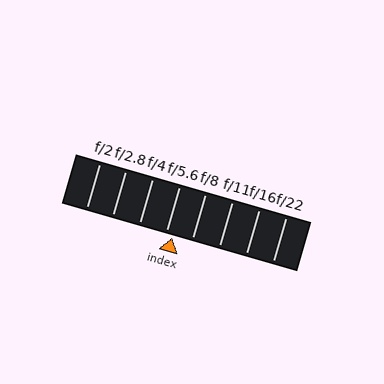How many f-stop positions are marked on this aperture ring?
There are 8 f-stop positions marked.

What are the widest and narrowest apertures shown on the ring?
The widest aperture shown is f/2 and the narrowest is f/22.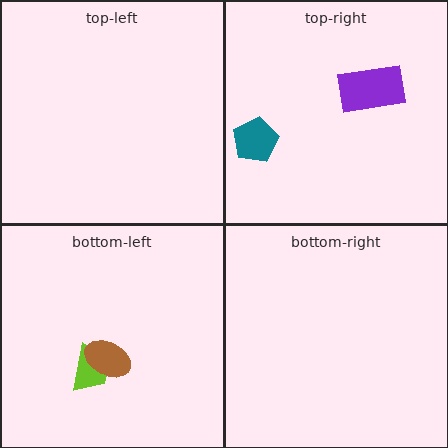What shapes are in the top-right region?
The teal pentagon, the purple rectangle.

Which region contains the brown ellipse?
The bottom-left region.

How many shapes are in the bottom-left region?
2.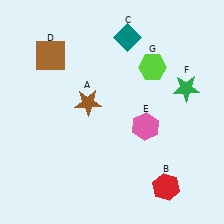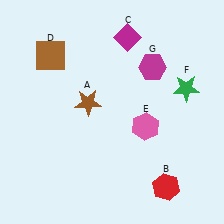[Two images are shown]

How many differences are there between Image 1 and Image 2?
There are 2 differences between the two images.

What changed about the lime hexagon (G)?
In Image 1, G is lime. In Image 2, it changed to magenta.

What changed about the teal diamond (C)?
In Image 1, C is teal. In Image 2, it changed to magenta.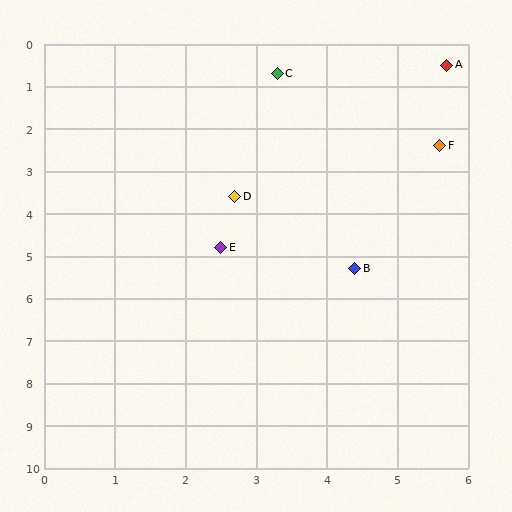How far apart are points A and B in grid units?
Points A and B are about 5.0 grid units apart.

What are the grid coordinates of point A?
Point A is at approximately (5.7, 0.5).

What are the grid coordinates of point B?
Point B is at approximately (4.4, 5.3).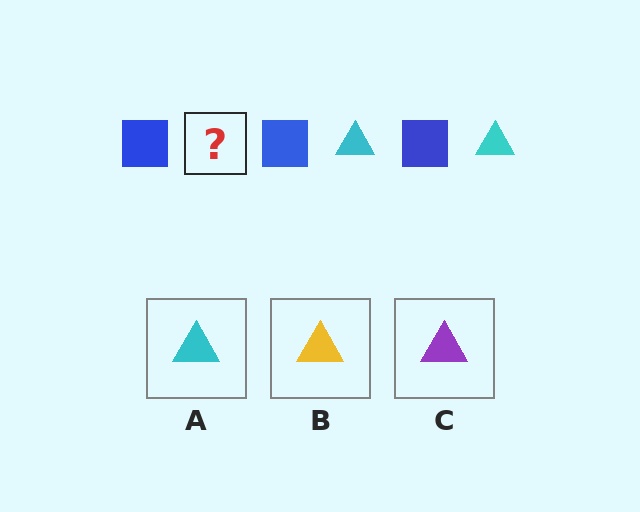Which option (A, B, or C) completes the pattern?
A.